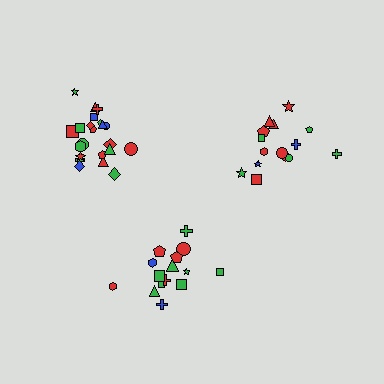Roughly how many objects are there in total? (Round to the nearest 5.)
Roughly 50 objects in total.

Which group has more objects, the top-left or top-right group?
The top-left group.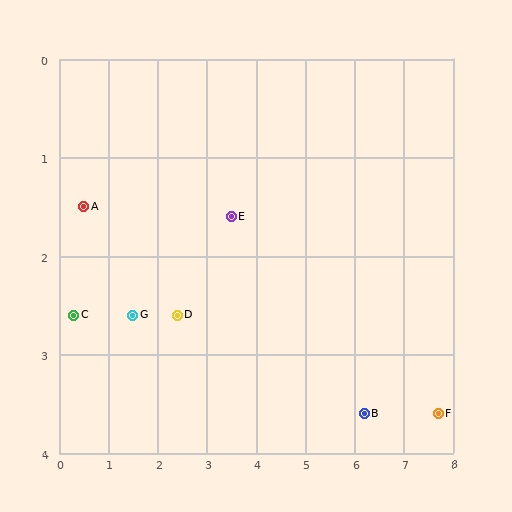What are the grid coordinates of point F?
Point F is at approximately (7.7, 3.6).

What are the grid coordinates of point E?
Point E is at approximately (3.5, 1.6).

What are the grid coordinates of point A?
Point A is at approximately (0.5, 1.5).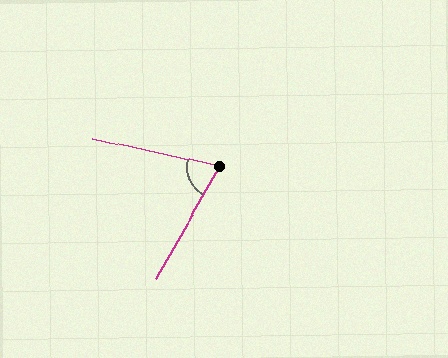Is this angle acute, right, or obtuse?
It is acute.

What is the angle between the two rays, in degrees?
Approximately 73 degrees.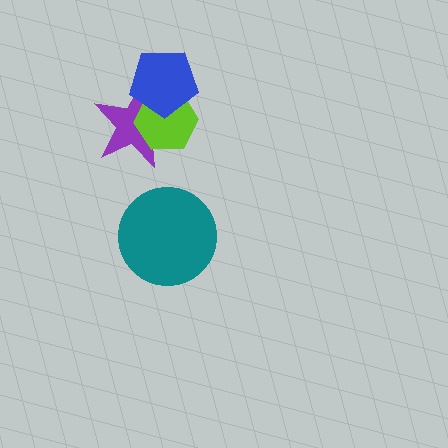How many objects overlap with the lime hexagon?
2 objects overlap with the lime hexagon.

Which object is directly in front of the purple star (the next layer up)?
The lime hexagon is directly in front of the purple star.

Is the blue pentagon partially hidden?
No, no other shape covers it.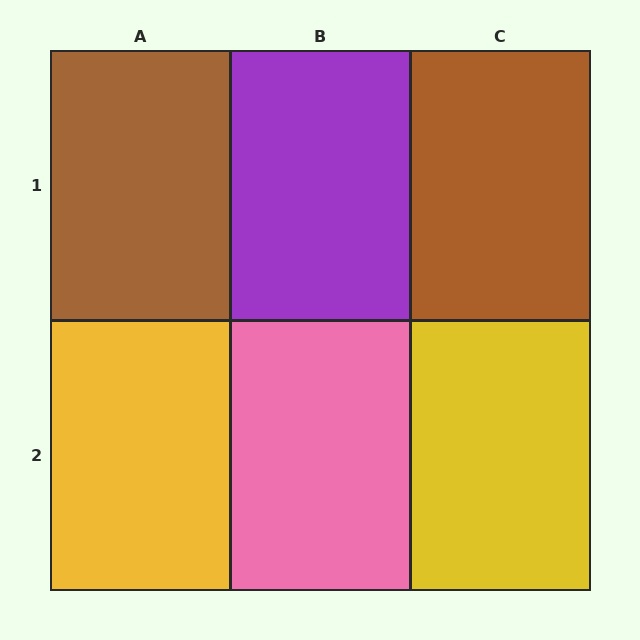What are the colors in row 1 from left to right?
Brown, purple, brown.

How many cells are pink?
1 cell is pink.